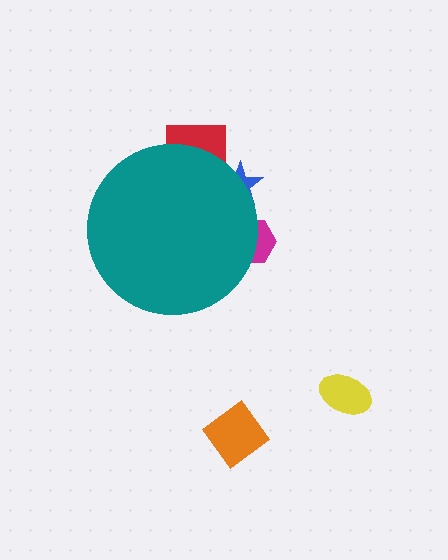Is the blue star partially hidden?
Yes, the blue star is partially hidden behind the teal circle.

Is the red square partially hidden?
Yes, the red square is partially hidden behind the teal circle.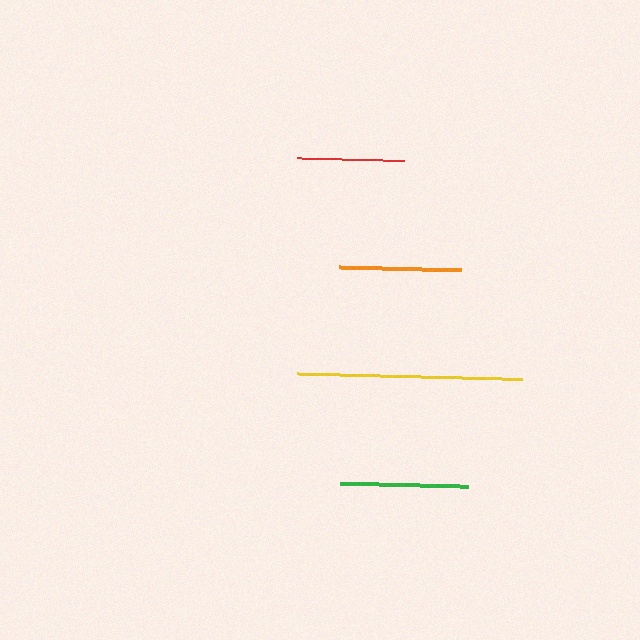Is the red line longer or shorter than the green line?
The green line is longer than the red line.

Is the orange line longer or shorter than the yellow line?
The yellow line is longer than the orange line.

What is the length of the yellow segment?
The yellow segment is approximately 224 pixels long.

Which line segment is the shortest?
The red line is the shortest at approximately 107 pixels.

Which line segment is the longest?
The yellow line is the longest at approximately 224 pixels.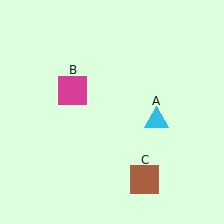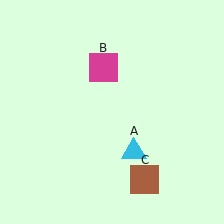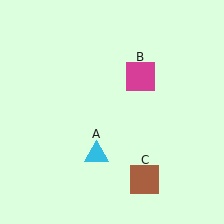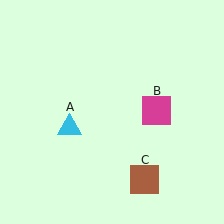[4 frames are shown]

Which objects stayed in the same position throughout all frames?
Brown square (object C) remained stationary.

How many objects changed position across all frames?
2 objects changed position: cyan triangle (object A), magenta square (object B).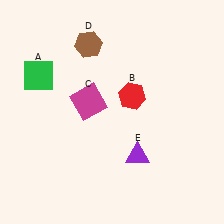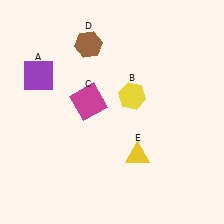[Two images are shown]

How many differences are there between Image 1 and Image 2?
There are 3 differences between the two images.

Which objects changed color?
A changed from green to purple. B changed from red to yellow. E changed from purple to yellow.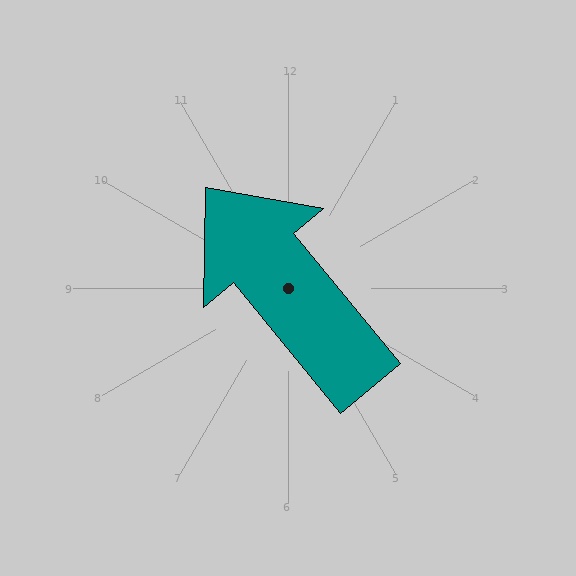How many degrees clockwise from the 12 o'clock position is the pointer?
Approximately 321 degrees.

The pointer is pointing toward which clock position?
Roughly 11 o'clock.